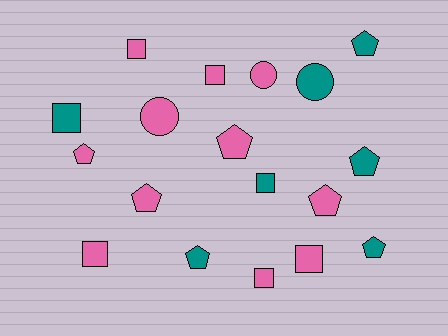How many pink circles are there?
There are 2 pink circles.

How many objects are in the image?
There are 18 objects.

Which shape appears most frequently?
Pentagon, with 8 objects.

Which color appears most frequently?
Pink, with 11 objects.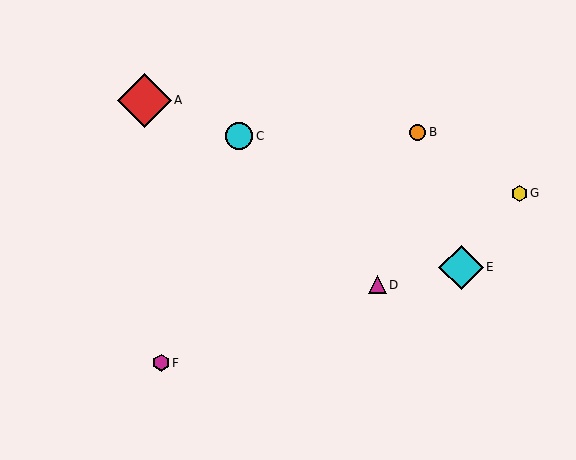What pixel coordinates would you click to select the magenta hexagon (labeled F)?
Click at (161, 363) to select the magenta hexagon F.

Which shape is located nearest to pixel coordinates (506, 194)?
The yellow hexagon (labeled G) at (520, 193) is nearest to that location.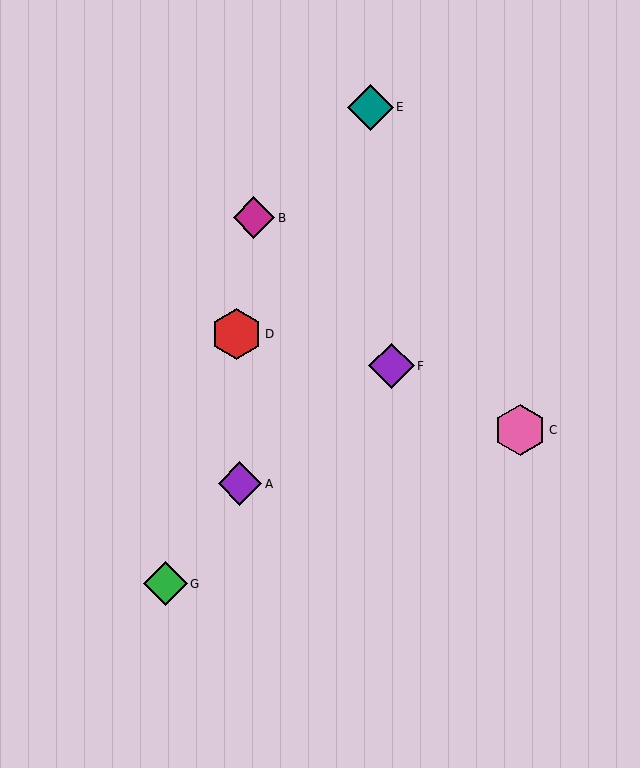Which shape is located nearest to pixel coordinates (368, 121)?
The teal diamond (labeled E) at (371, 108) is nearest to that location.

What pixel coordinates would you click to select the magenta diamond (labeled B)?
Click at (254, 218) to select the magenta diamond B.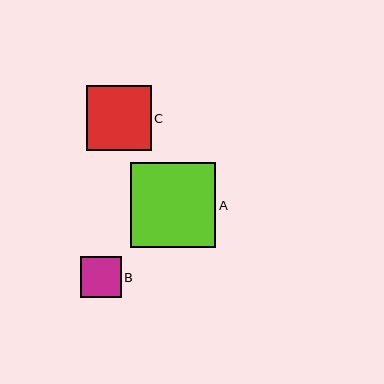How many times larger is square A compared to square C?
Square A is approximately 1.3 times the size of square C.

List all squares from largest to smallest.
From largest to smallest: A, C, B.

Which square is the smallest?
Square B is the smallest with a size of approximately 41 pixels.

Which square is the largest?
Square A is the largest with a size of approximately 86 pixels.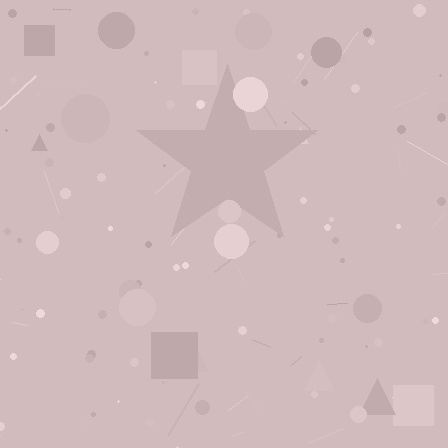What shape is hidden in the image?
A star is hidden in the image.